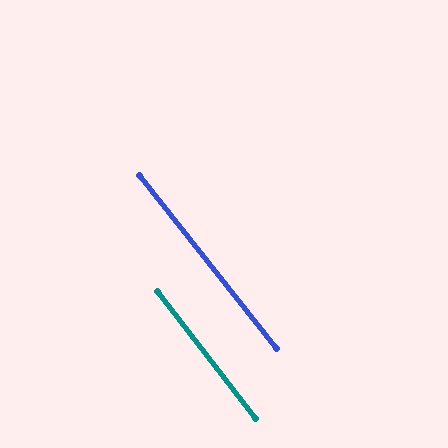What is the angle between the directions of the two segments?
Approximately 1 degree.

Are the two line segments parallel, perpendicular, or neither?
Parallel — their directions differ by only 0.6°.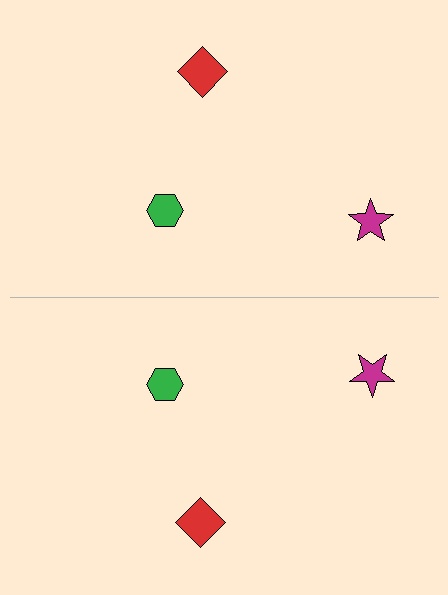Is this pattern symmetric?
Yes, this pattern has bilateral (reflection) symmetry.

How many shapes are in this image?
There are 6 shapes in this image.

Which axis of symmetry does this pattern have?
The pattern has a horizontal axis of symmetry running through the center of the image.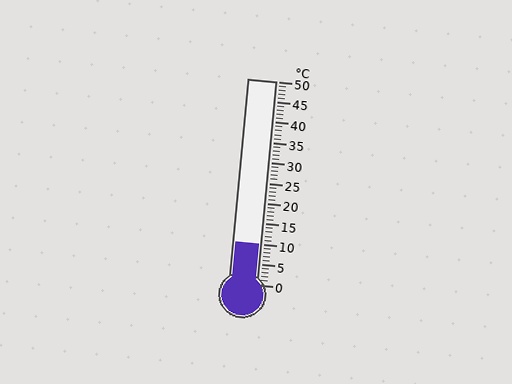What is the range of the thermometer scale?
The thermometer scale ranges from 0°C to 50°C.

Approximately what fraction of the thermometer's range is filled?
The thermometer is filled to approximately 20% of its range.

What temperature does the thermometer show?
The thermometer shows approximately 10°C.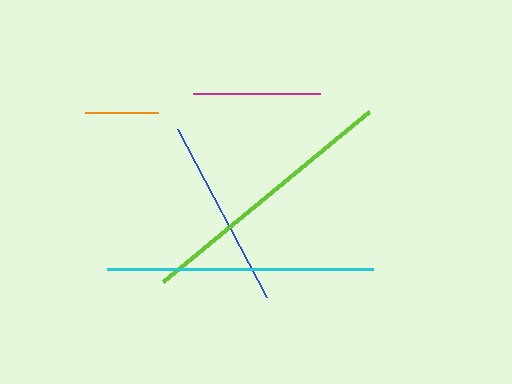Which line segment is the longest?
The lime line is the longest at approximately 267 pixels.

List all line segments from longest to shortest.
From longest to shortest: lime, cyan, blue, magenta, orange.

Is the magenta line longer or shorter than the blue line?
The blue line is longer than the magenta line.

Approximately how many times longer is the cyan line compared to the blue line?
The cyan line is approximately 1.4 times the length of the blue line.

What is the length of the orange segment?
The orange segment is approximately 73 pixels long.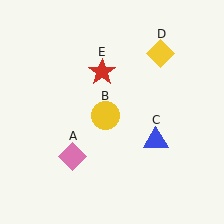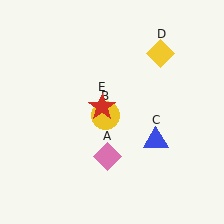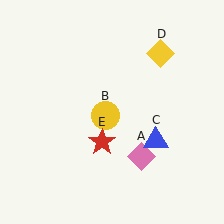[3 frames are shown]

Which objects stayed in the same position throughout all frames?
Yellow circle (object B) and blue triangle (object C) and yellow diamond (object D) remained stationary.